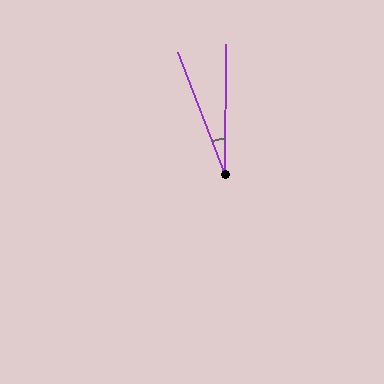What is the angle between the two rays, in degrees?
Approximately 21 degrees.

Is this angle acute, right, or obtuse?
It is acute.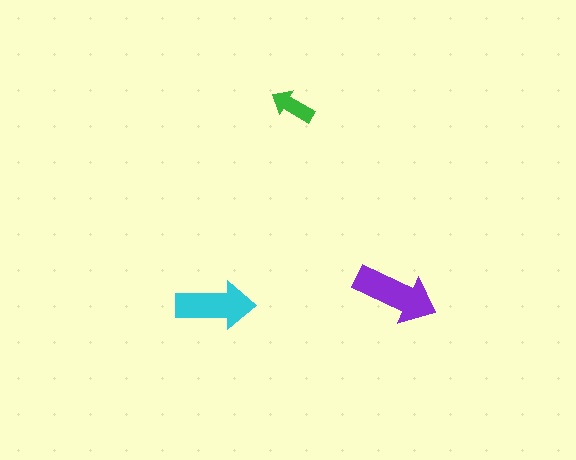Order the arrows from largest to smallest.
the purple one, the cyan one, the green one.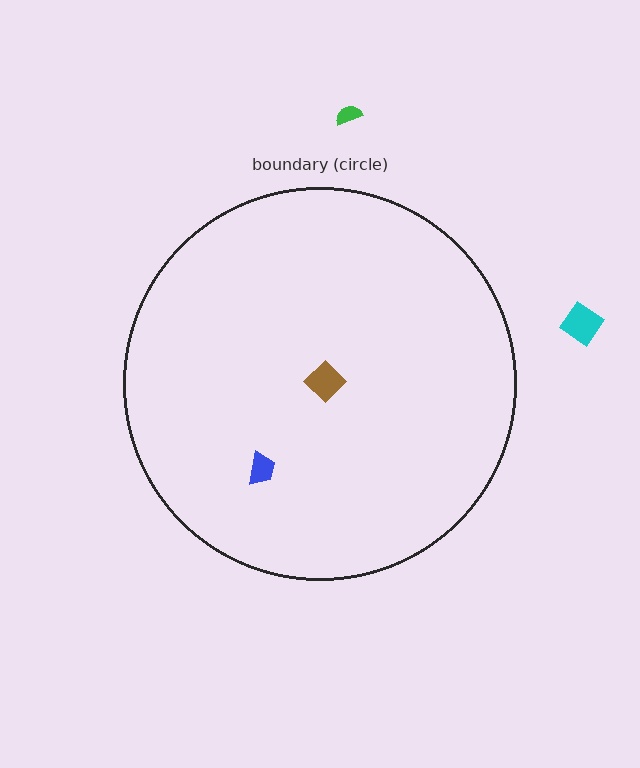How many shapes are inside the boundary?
2 inside, 2 outside.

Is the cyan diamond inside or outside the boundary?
Outside.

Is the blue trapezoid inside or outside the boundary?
Inside.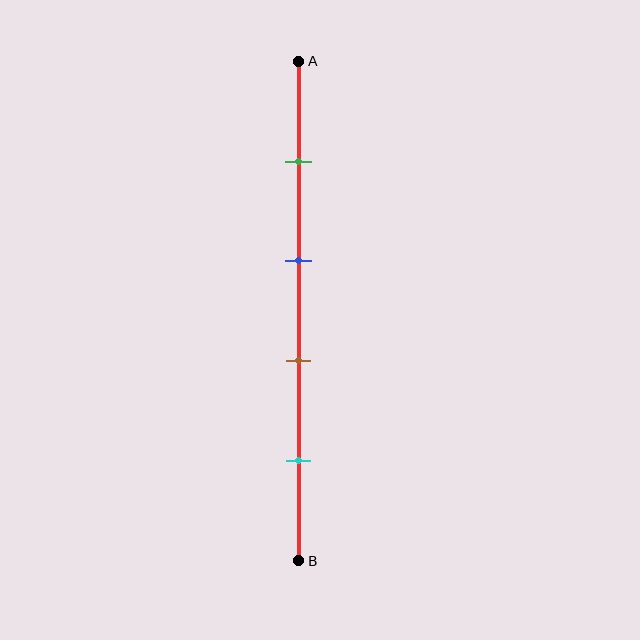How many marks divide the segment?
There are 4 marks dividing the segment.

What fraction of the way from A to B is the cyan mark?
The cyan mark is approximately 80% (0.8) of the way from A to B.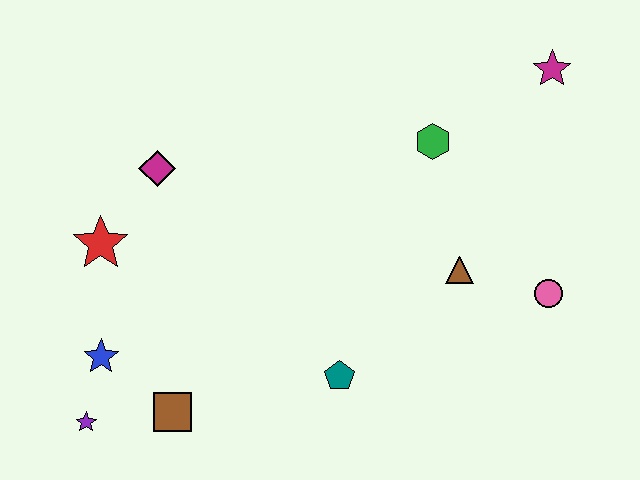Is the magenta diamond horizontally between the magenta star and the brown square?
No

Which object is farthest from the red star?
The magenta star is farthest from the red star.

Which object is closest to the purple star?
The blue star is closest to the purple star.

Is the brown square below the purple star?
No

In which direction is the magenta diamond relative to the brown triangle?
The magenta diamond is to the left of the brown triangle.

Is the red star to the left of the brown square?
Yes